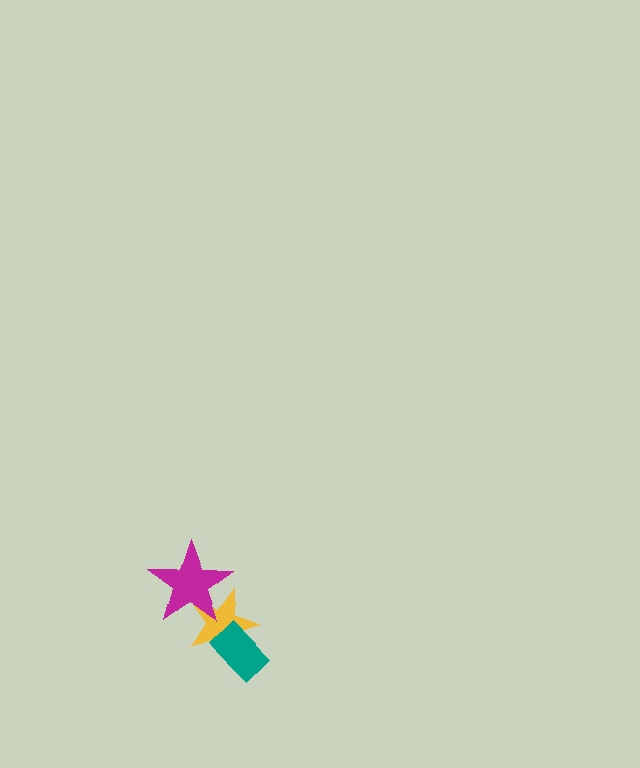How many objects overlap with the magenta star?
1 object overlaps with the magenta star.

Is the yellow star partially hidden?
Yes, it is partially covered by another shape.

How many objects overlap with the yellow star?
2 objects overlap with the yellow star.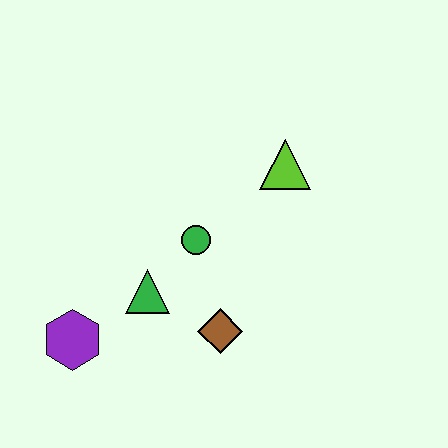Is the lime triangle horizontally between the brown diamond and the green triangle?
No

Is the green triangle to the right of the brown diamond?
No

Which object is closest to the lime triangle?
The green circle is closest to the lime triangle.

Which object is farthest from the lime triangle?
The purple hexagon is farthest from the lime triangle.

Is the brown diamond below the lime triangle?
Yes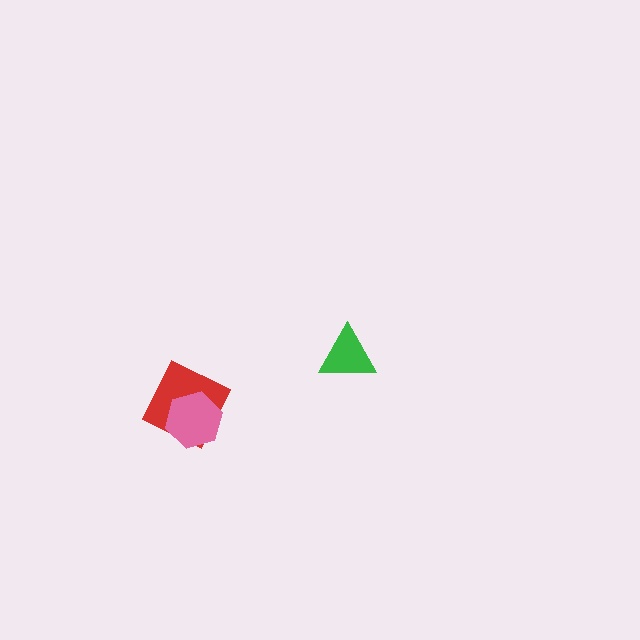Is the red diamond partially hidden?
Yes, it is partially covered by another shape.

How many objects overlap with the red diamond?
1 object overlaps with the red diamond.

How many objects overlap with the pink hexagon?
1 object overlaps with the pink hexagon.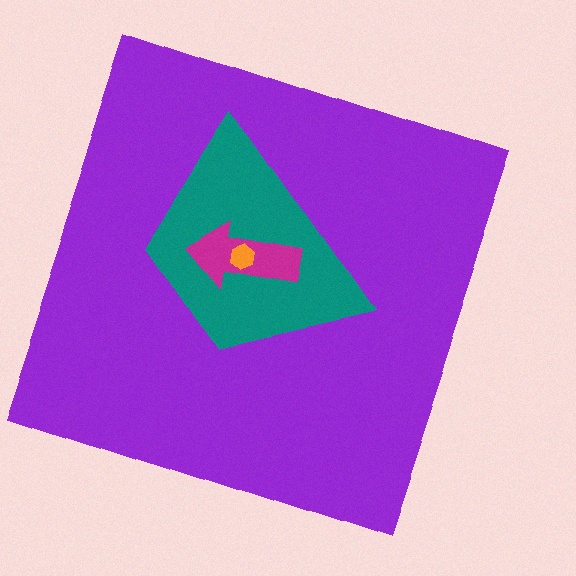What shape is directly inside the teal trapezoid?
The magenta arrow.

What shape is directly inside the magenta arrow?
The orange hexagon.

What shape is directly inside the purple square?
The teal trapezoid.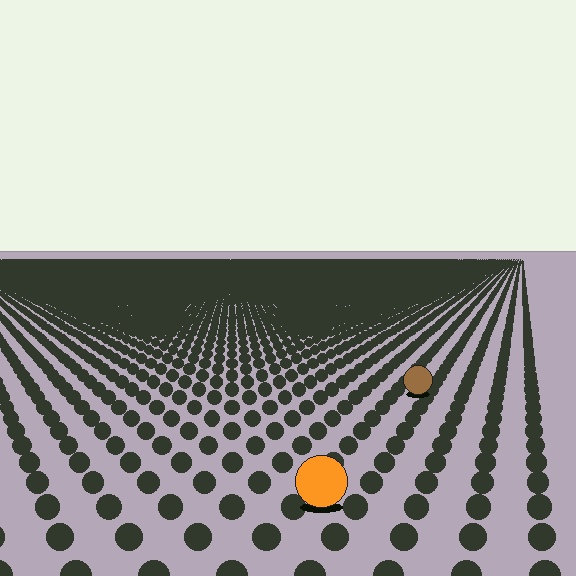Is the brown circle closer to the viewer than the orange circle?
No. The orange circle is closer — you can tell from the texture gradient: the ground texture is coarser near it.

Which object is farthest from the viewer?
The brown circle is farthest from the viewer. It appears smaller and the ground texture around it is denser.